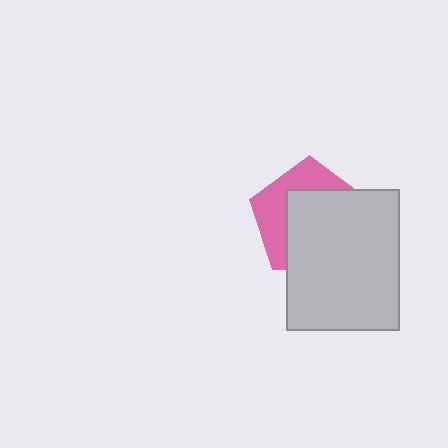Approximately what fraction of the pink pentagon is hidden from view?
Roughly 62% of the pink pentagon is hidden behind the light gray rectangle.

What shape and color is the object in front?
The object in front is a light gray rectangle.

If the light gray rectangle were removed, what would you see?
You would see the complete pink pentagon.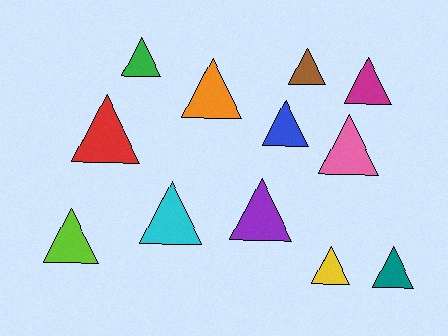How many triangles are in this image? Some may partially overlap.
There are 12 triangles.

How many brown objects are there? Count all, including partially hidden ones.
There is 1 brown object.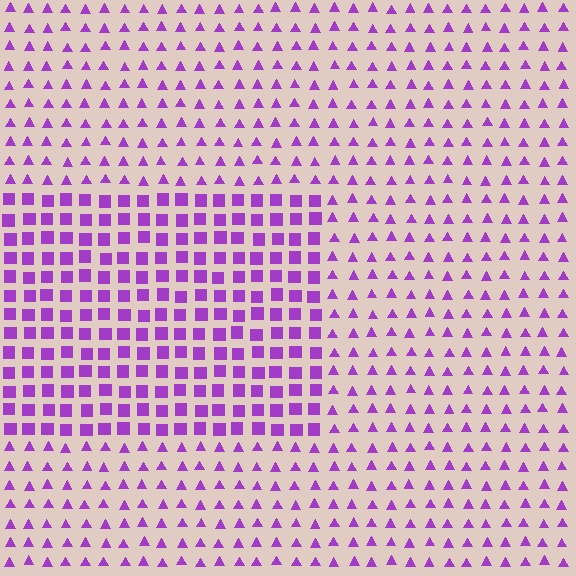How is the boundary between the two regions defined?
The boundary is defined by a change in element shape: squares inside vs. triangles outside. All elements share the same color and spacing.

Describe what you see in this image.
The image is filled with small purple elements arranged in a uniform grid. A rectangle-shaped region contains squares, while the surrounding area contains triangles. The boundary is defined purely by the change in element shape.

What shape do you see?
I see a rectangle.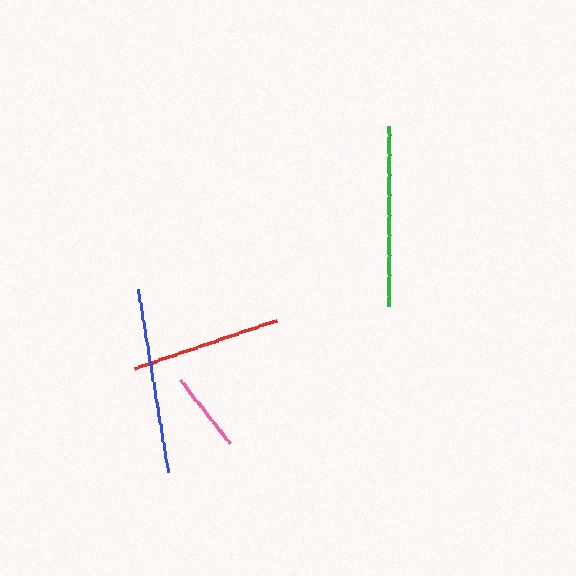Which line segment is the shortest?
The pink line is the shortest at approximately 80 pixels.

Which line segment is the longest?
The blue line is the longest at approximately 186 pixels.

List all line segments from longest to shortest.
From longest to shortest: blue, green, red, pink.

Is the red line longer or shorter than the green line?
The green line is longer than the red line.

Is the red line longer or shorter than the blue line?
The blue line is longer than the red line.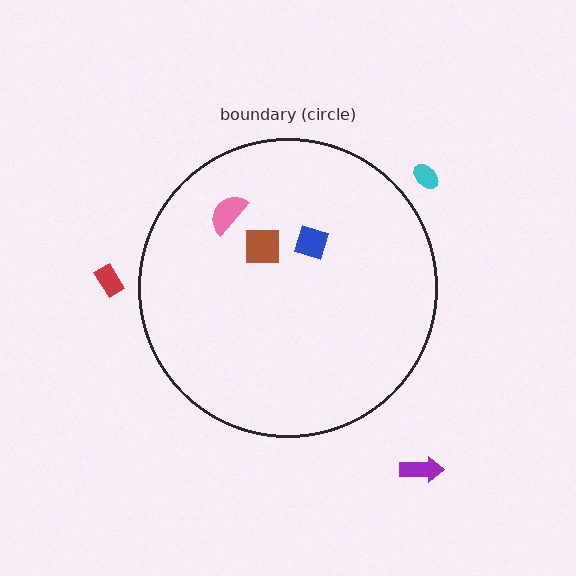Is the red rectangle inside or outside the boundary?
Outside.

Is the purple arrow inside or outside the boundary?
Outside.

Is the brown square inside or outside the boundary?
Inside.